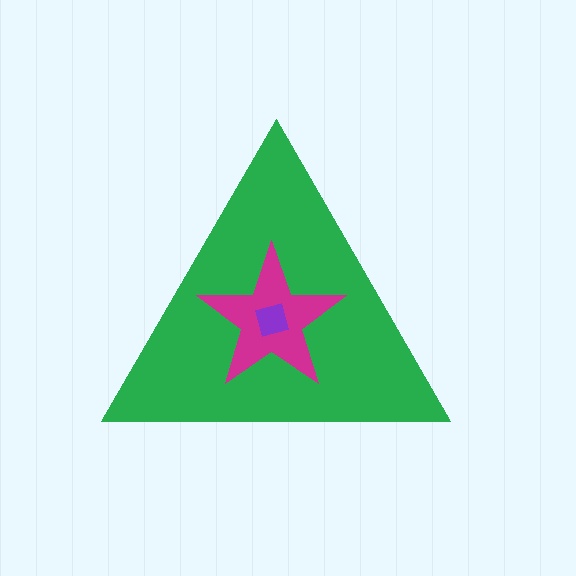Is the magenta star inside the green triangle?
Yes.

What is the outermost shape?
The green triangle.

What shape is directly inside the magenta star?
The purple square.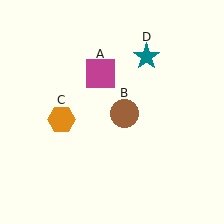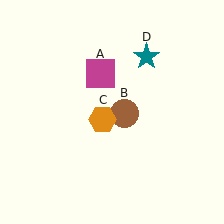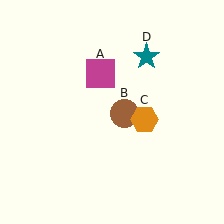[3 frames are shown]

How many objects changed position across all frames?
1 object changed position: orange hexagon (object C).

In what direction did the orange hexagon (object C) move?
The orange hexagon (object C) moved right.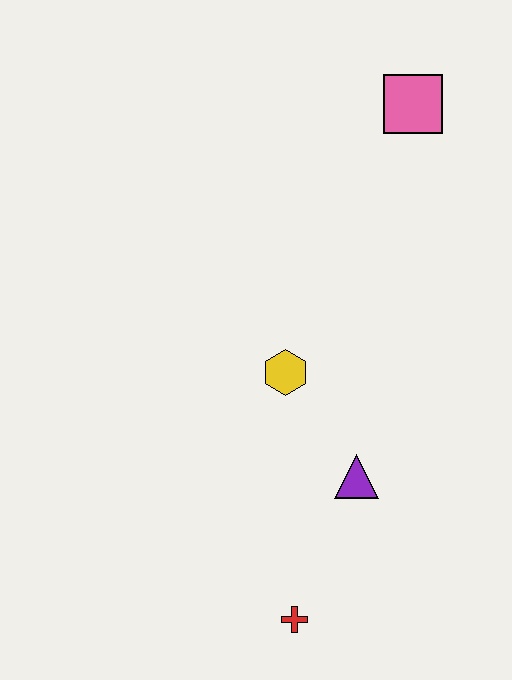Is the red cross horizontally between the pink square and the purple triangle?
No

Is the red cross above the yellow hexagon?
No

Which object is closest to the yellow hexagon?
The purple triangle is closest to the yellow hexagon.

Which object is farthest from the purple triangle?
The pink square is farthest from the purple triangle.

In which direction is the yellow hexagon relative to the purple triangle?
The yellow hexagon is above the purple triangle.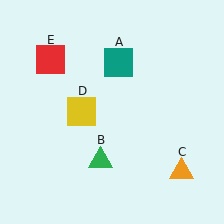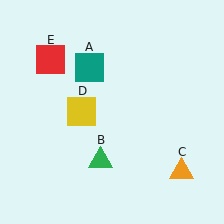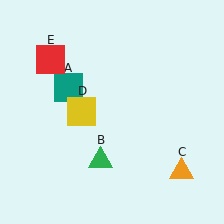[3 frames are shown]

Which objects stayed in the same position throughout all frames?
Green triangle (object B) and orange triangle (object C) and yellow square (object D) and red square (object E) remained stationary.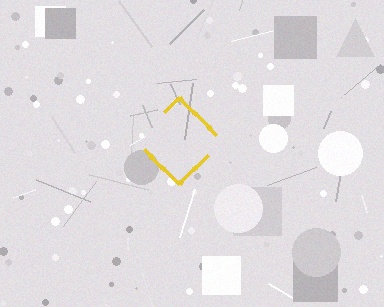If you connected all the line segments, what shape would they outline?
They would outline a diamond.